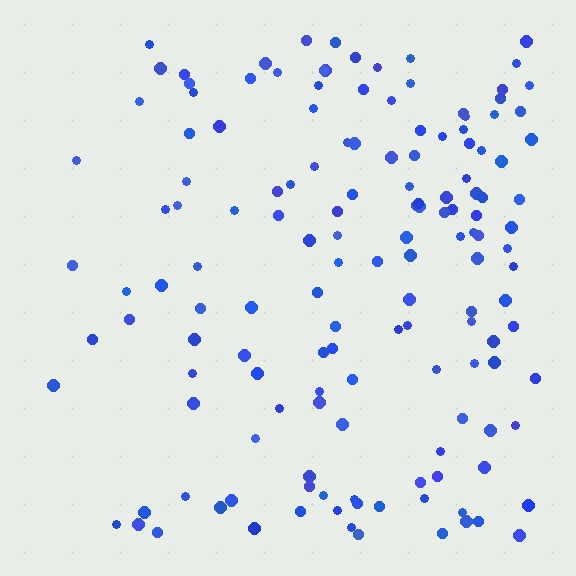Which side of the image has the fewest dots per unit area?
The left.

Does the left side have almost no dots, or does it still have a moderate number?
Still a moderate number, just noticeably fewer than the right.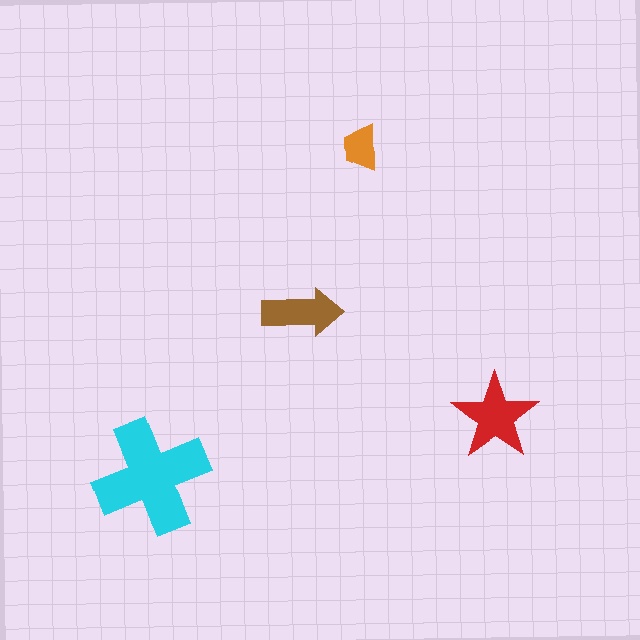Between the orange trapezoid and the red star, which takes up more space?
The red star.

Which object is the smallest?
The orange trapezoid.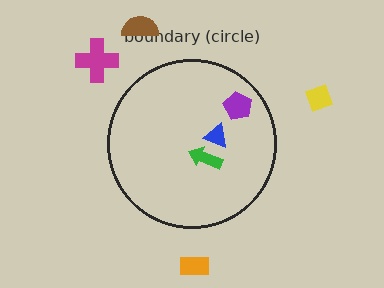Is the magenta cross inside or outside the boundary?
Outside.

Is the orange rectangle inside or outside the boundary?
Outside.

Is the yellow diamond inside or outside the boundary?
Outside.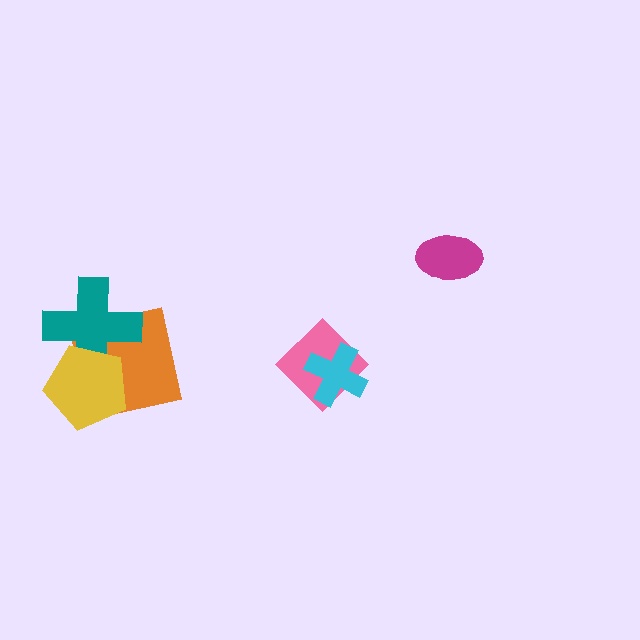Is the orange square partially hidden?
Yes, it is partially covered by another shape.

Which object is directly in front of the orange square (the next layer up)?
The teal cross is directly in front of the orange square.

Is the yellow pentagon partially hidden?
No, no other shape covers it.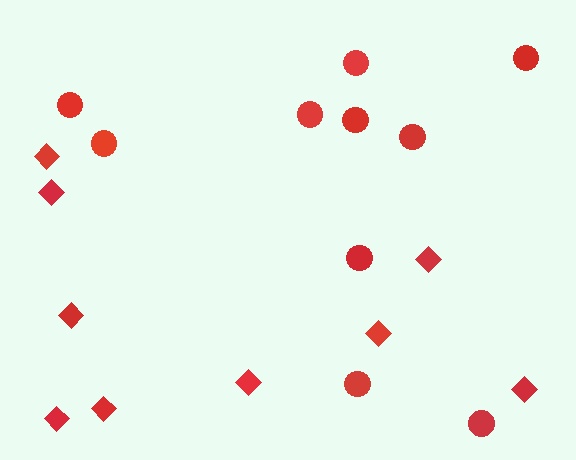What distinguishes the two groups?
There are 2 groups: one group of circles (10) and one group of diamonds (9).